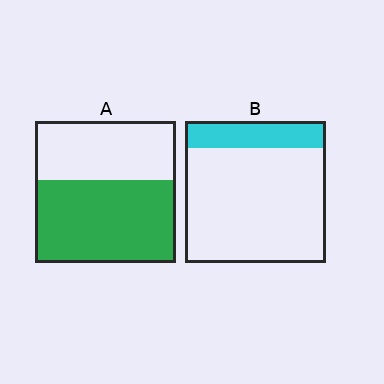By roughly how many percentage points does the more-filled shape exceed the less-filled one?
By roughly 40 percentage points (A over B).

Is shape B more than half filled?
No.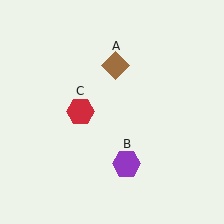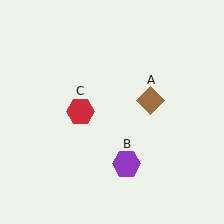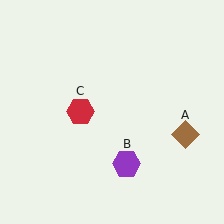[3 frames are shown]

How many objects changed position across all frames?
1 object changed position: brown diamond (object A).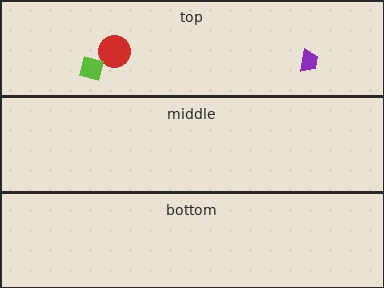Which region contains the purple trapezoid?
The top region.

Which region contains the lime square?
The top region.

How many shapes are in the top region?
3.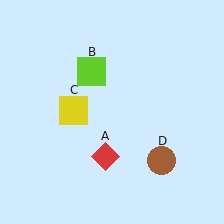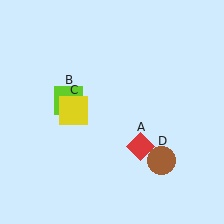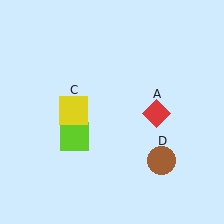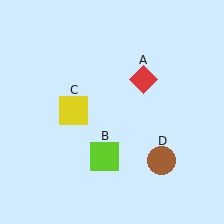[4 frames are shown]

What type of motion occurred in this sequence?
The red diamond (object A), lime square (object B) rotated counterclockwise around the center of the scene.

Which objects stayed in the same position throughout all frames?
Yellow square (object C) and brown circle (object D) remained stationary.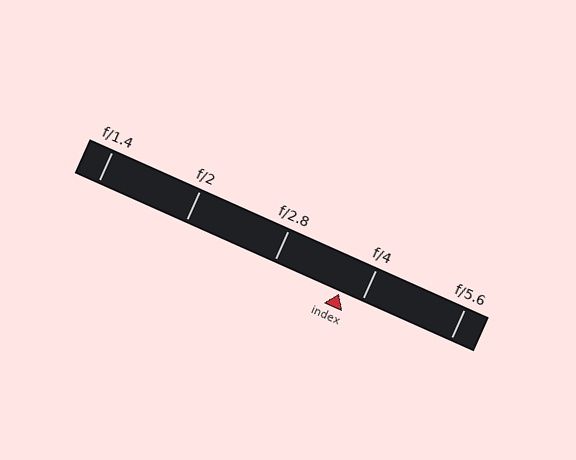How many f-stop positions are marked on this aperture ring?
There are 5 f-stop positions marked.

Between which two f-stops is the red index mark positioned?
The index mark is between f/2.8 and f/4.